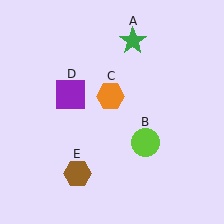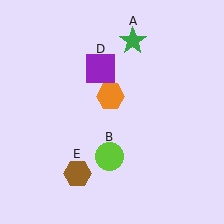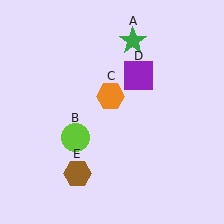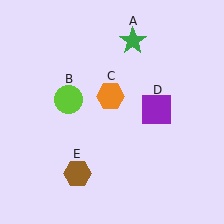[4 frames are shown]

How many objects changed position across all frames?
2 objects changed position: lime circle (object B), purple square (object D).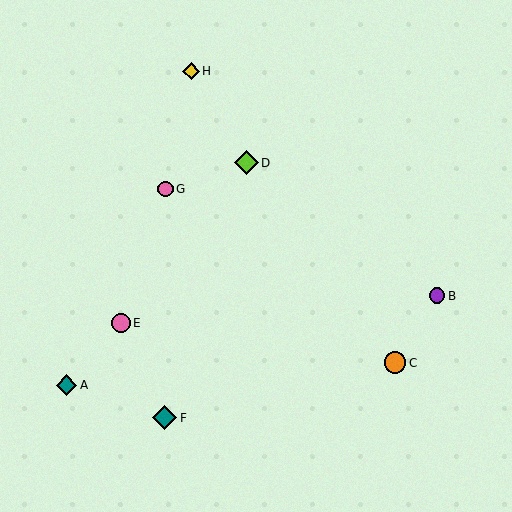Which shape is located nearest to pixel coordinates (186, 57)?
The yellow diamond (labeled H) at (191, 71) is nearest to that location.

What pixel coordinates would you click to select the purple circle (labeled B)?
Click at (437, 296) to select the purple circle B.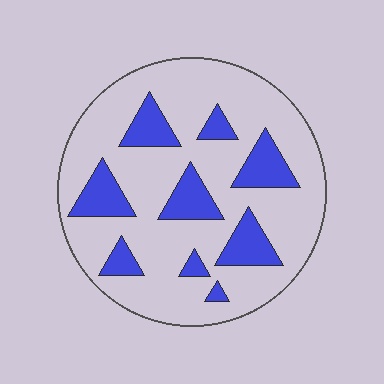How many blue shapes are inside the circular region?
9.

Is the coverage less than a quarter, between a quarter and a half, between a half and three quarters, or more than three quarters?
Less than a quarter.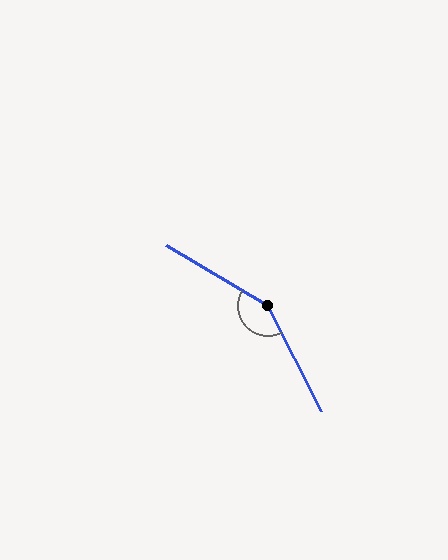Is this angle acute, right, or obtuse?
It is obtuse.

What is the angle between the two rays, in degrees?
Approximately 148 degrees.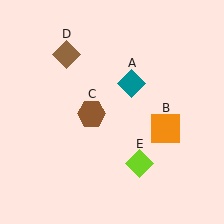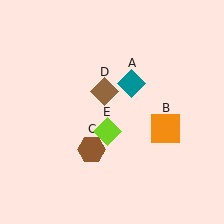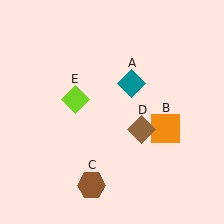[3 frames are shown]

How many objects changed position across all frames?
3 objects changed position: brown hexagon (object C), brown diamond (object D), lime diamond (object E).